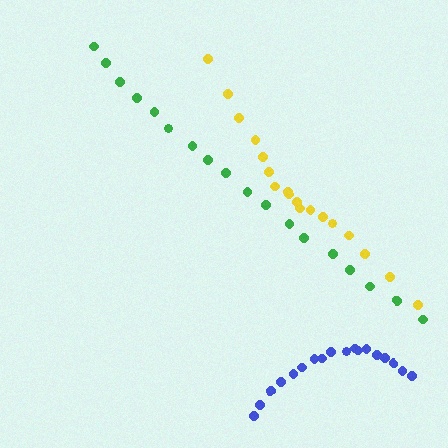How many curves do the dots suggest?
There are 3 distinct paths.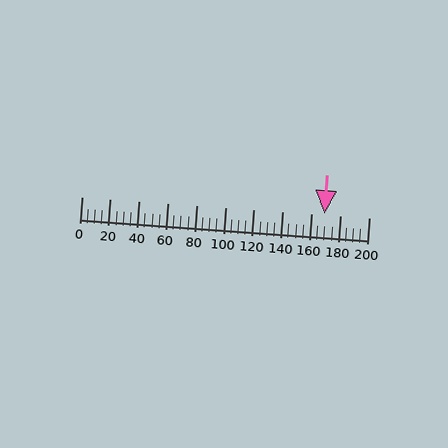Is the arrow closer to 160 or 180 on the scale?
The arrow is closer to 160.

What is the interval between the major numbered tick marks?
The major tick marks are spaced 20 units apart.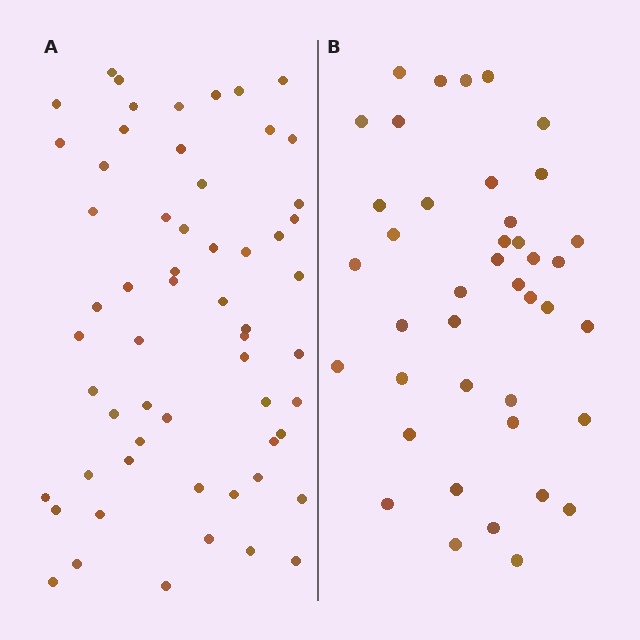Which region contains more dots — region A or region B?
Region A (the left region) has more dots.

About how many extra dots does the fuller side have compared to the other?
Region A has approximately 20 more dots than region B.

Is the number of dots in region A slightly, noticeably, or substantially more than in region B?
Region A has noticeably more, but not dramatically so. The ratio is roughly 1.4 to 1.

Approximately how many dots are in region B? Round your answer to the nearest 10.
About 40 dots. (The exact count is 41, which rounds to 40.)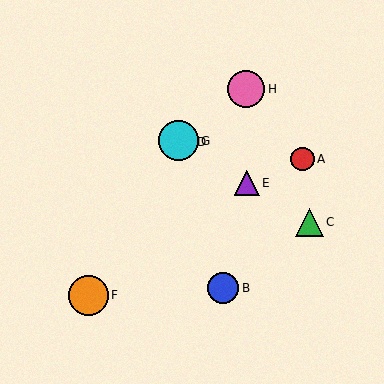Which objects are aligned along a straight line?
Objects C, D, E, G are aligned along a straight line.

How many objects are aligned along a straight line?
4 objects (C, D, E, G) are aligned along a straight line.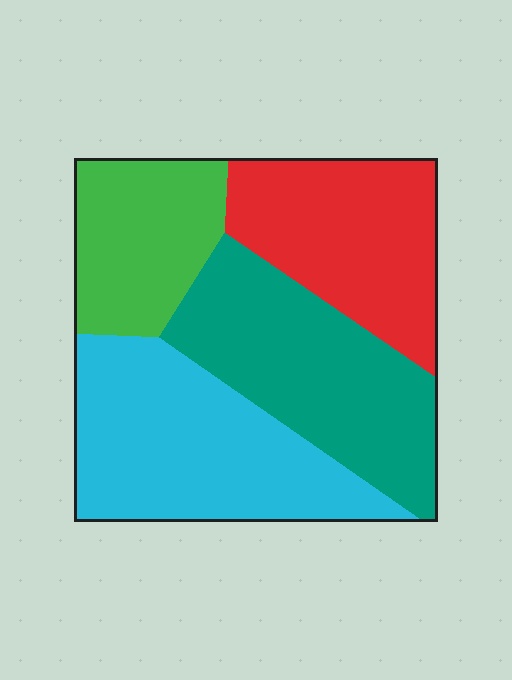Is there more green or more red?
Red.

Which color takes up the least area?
Green, at roughly 20%.